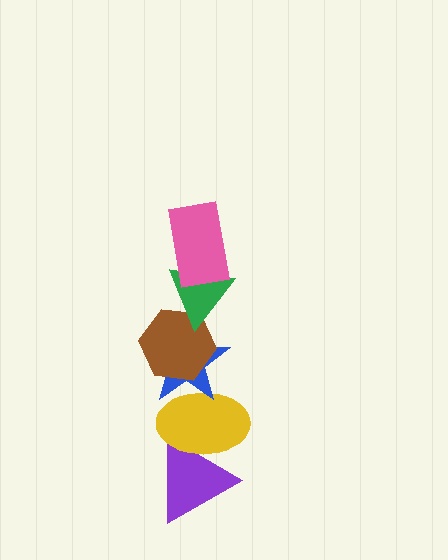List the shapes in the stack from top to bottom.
From top to bottom: the pink rectangle, the green triangle, the brown hexagon, the blue star, the yellow ellipse, the purple triangle.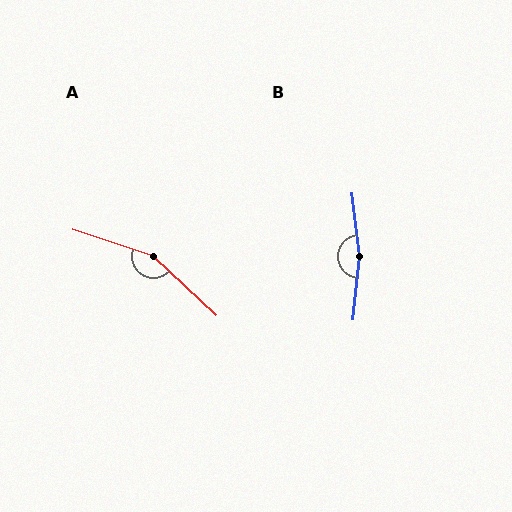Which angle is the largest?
B, at approximately 167 degrees.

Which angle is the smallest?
A, at approximately 155 degrees.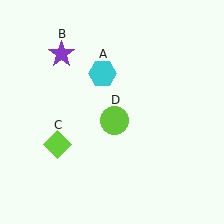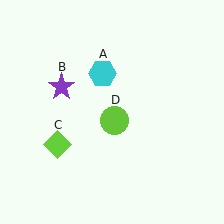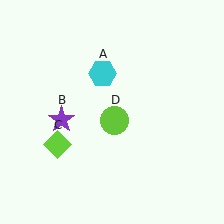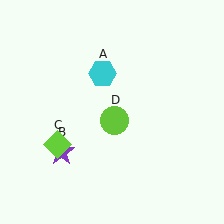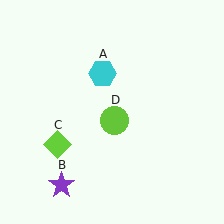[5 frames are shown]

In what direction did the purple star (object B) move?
The purple star (object B) moved down.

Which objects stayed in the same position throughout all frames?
Cyan hexagon (object A) and lime diamond (object C) and lime circle (object D) remained stationary.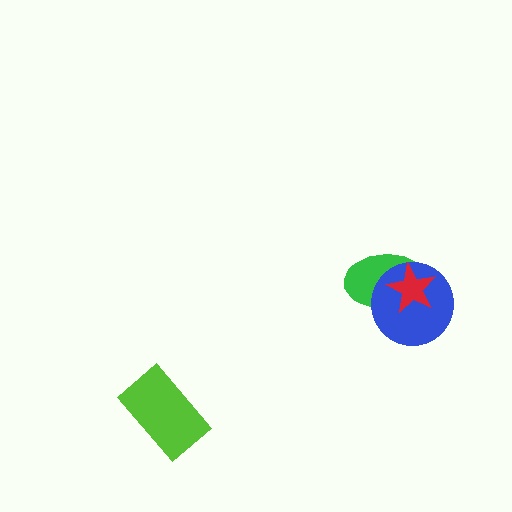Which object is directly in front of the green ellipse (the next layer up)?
The blue circle is directly in front of the green ellipse.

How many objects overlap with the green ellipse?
2 objects overlap with the green ellipse.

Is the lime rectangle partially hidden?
No, no other shape covers it.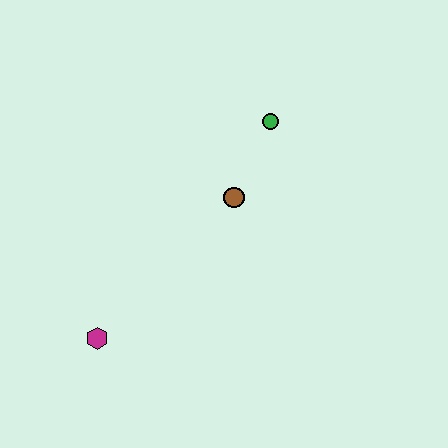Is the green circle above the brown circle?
Yes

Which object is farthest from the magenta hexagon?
The green circle is farthest from the magenta hexagon.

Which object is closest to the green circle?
The brown circle is closest to the green circle.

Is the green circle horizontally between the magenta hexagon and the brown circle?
No